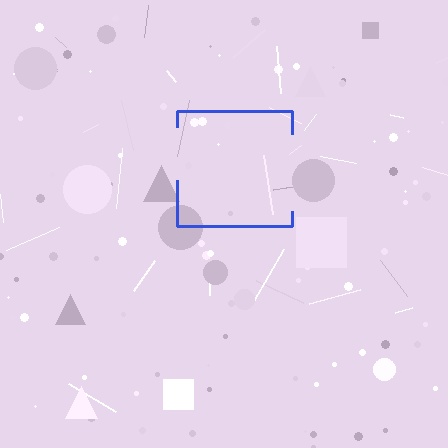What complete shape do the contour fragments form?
The contour fragments form a square.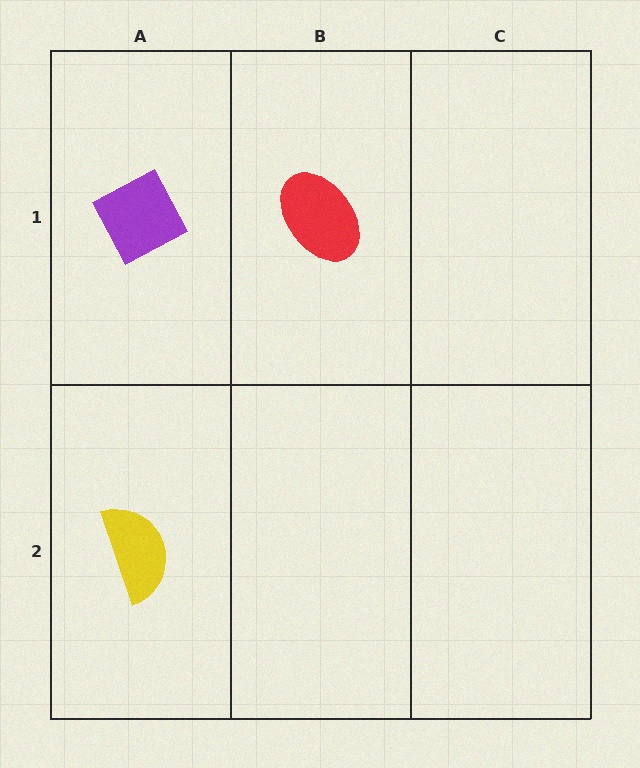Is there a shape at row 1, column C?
No, that cell is empty.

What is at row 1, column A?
A purple diamond.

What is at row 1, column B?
A red ellipse.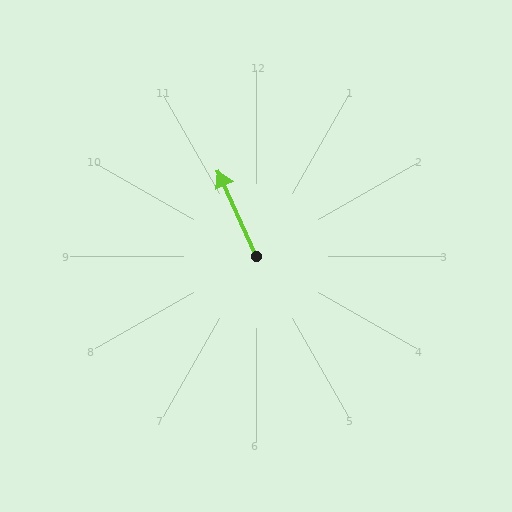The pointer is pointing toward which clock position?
Roughly 11 o'clock.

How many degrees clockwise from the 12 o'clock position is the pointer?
Approximately 336 degrees.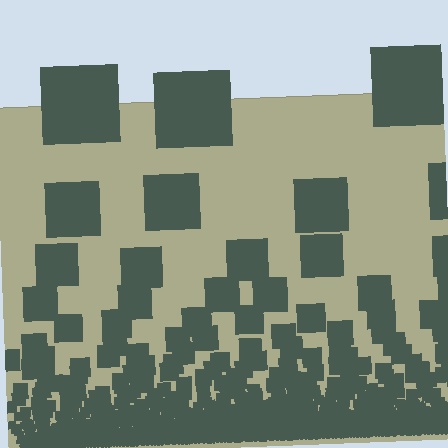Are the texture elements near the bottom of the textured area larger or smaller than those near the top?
Smaller. The gradient is inverted — elements near the bottom are smaller and denser.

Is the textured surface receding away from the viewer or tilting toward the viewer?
The surface appears to tilt toward the viewer. Texture elements get larger and sparser toward the top.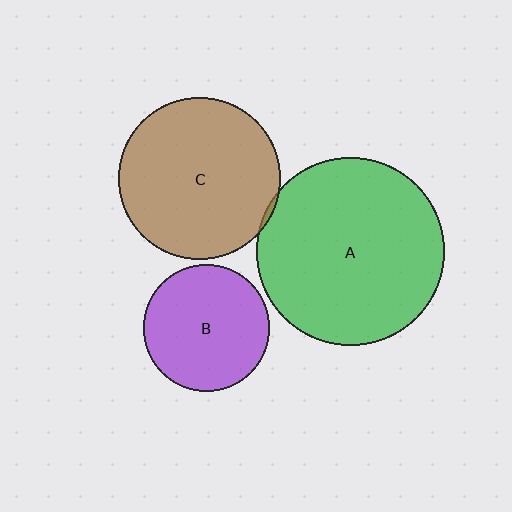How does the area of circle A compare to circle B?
Approximately 2.2 times.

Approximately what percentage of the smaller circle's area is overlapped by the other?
Approximately 5%.